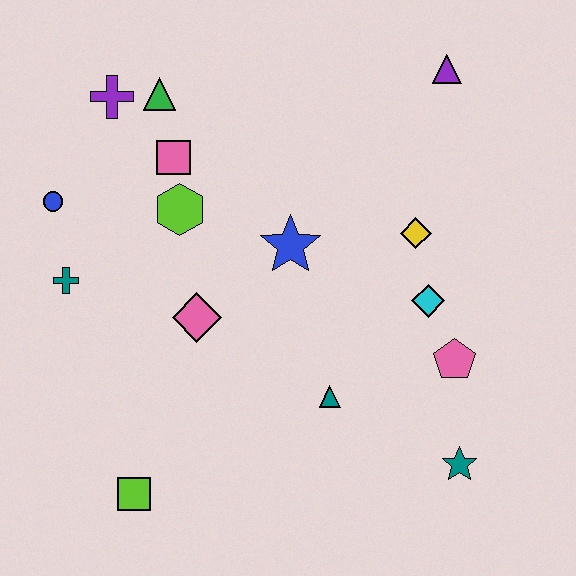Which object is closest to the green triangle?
The purple cross is closest to the green triangle.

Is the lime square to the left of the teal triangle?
Yes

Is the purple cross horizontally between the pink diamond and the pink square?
No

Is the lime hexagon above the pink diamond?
Yes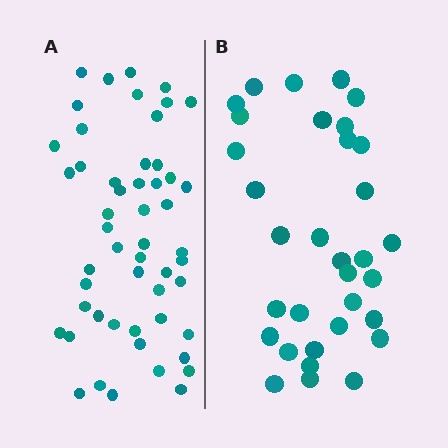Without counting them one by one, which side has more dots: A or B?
Region A (the left region) has more dots.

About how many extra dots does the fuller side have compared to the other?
Region A has approximately 20 more dots than region B.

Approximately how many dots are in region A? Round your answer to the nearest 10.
About 50 dots. (The exact count is 52, which rounds to 50.)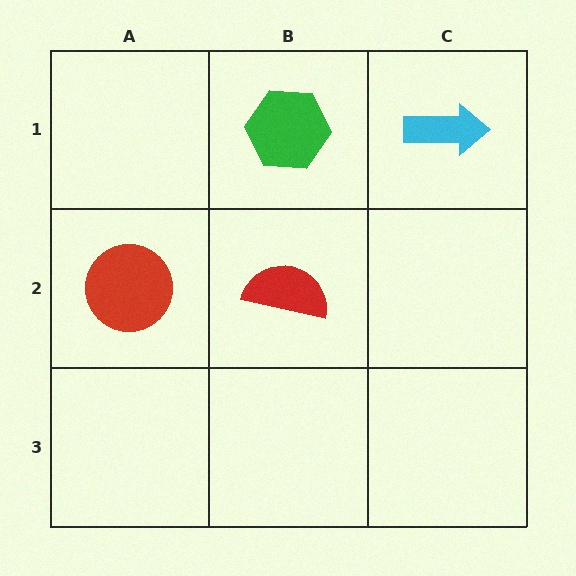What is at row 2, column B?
A red semicircle.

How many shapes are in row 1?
2 shapes.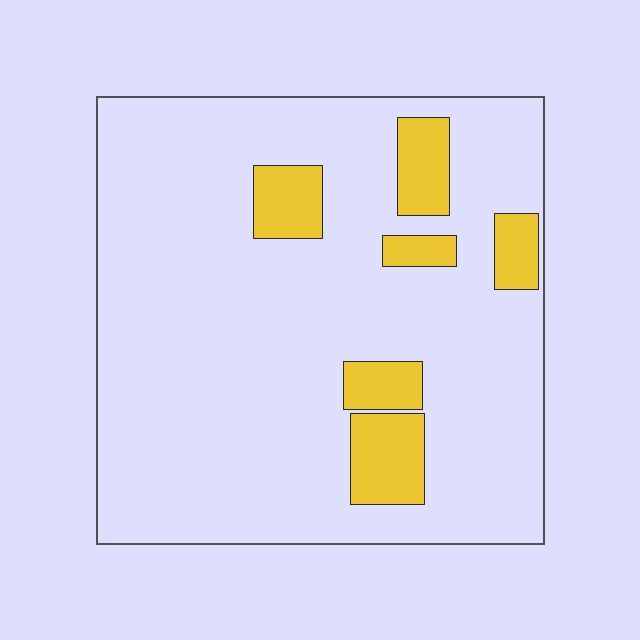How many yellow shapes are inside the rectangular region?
6.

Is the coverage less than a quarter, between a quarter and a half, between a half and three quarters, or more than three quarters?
Less than a quarter.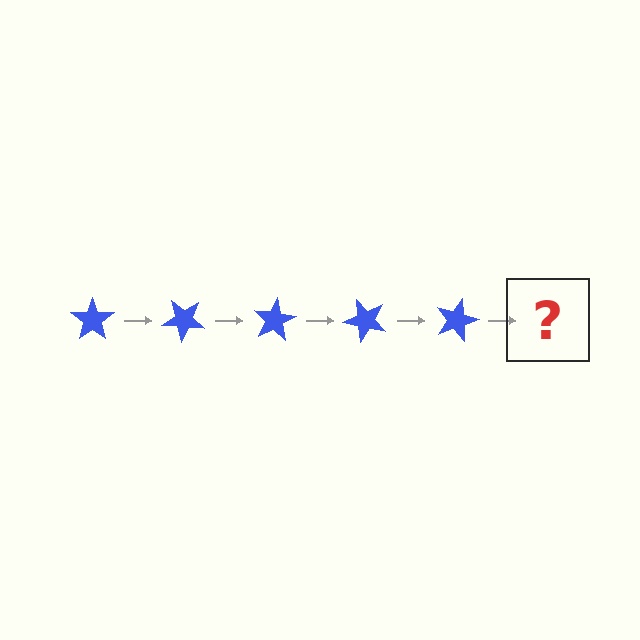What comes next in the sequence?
The next element should be a blue star rotated 200 degrees.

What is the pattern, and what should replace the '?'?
The pattern is that the star rotates 40 degrees each step. The '?' should be a blue star rotated 200 degrees.